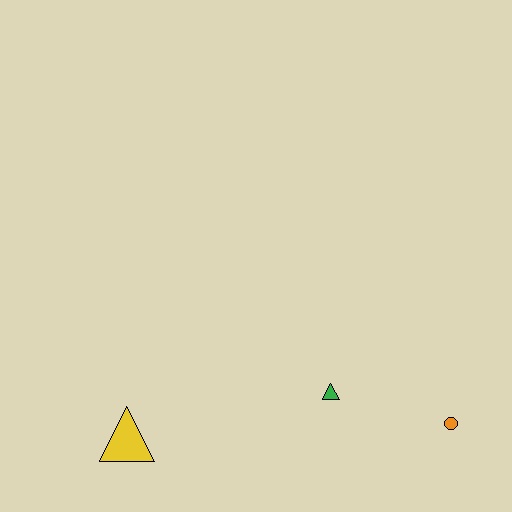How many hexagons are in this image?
There are no hexagons.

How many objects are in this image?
There are 3 objects.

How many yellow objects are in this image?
There is 1 yellow object.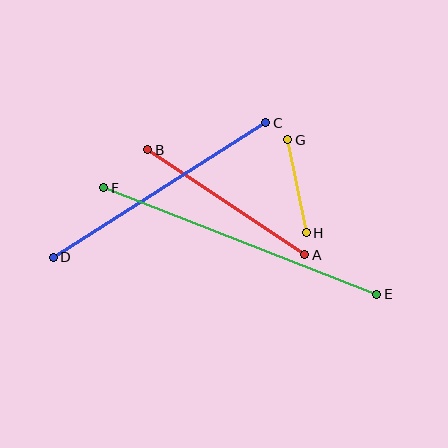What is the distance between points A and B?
The distance is approximately 189 pixels.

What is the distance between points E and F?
The distance is approximately 293 pixels.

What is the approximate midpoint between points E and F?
The midpoint is at approximately (240, 241) pixels.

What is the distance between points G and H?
The distance is approximately 95 pixels.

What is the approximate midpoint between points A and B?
The midpoint is at approximately (226, 202) pixels.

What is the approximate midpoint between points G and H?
The midpoint is at approximately (297, 186) pixels.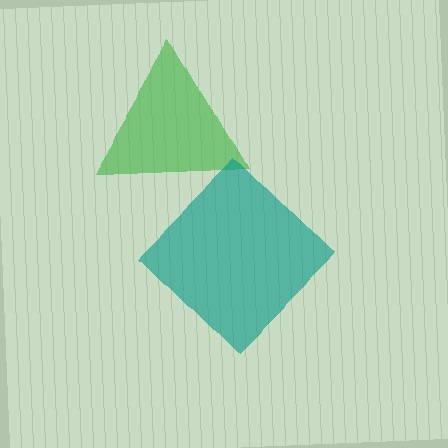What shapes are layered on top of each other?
The layered shapes are: a green triangle, a teal diamond.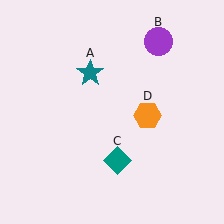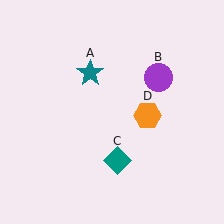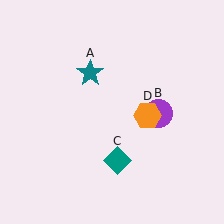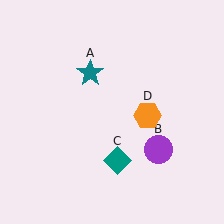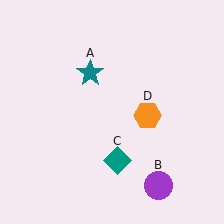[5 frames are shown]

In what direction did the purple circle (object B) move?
The purple circle (object B) moved down.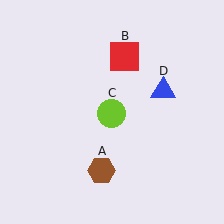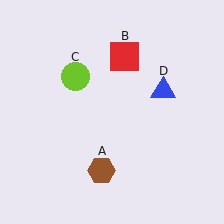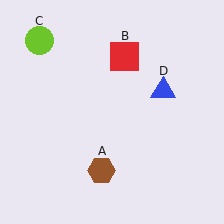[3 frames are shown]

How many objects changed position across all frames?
1 object changed position: lime circle (object C).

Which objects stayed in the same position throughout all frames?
Brown hexagon (object A) and red square (object B) and blue triangle (object D) remained stationary.